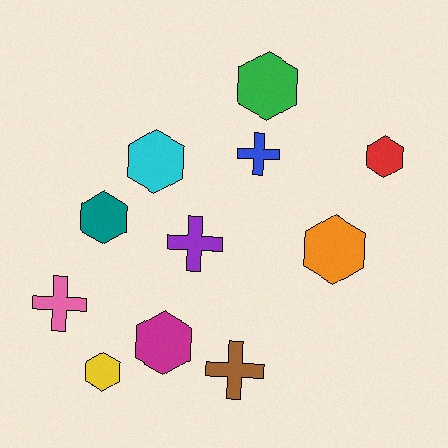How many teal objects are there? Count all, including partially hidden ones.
There is 1 teal object.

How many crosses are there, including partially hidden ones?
There are 4 crosses.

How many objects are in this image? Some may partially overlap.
There are 11 objects.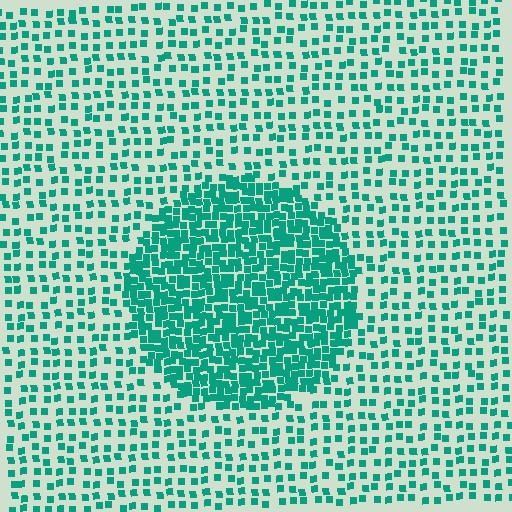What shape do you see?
I see a circle.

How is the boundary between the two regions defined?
The boundary is defined by a change in element density (approximately 2.6x ratio). All elements are the same color, size, and shape.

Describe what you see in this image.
The image contains small teal elements arranged at two different densities. A circle-shaped region is visible where the elements are more densely packed than the surrounding area.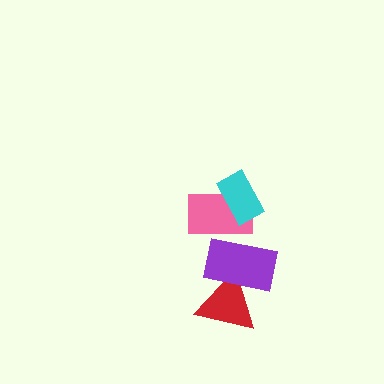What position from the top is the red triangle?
The red triangle is 4th from the top.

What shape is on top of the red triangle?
The purple rectangle is on top of the red triangle.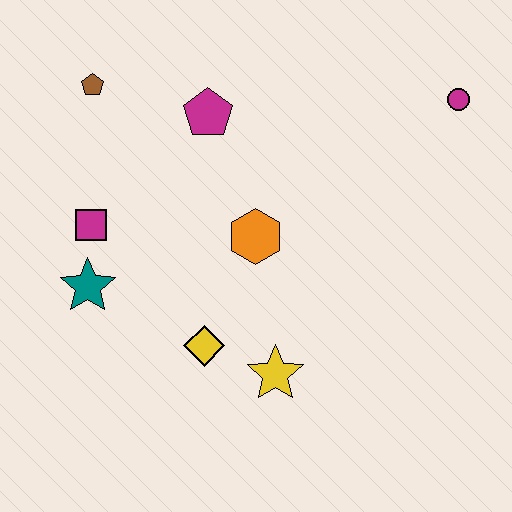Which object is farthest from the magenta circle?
The teal star is farthest from the magenta circle.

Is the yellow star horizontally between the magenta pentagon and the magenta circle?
Yes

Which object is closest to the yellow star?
The yellow diamond is closest to the yellow star.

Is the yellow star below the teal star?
Yes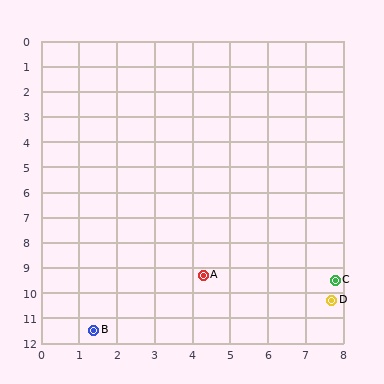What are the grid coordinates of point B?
Point B is at approximately (1.4, 11.5).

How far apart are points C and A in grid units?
Points C and A are about 3.5 grid units apart.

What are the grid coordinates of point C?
Point C is at approximately (7.8, 9.5).